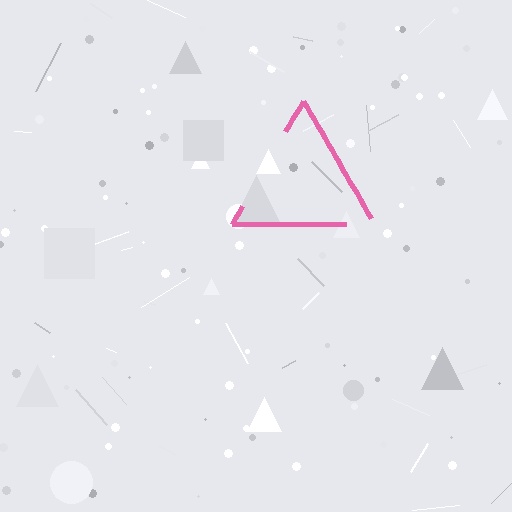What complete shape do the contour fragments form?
The contour fragments form a triangle.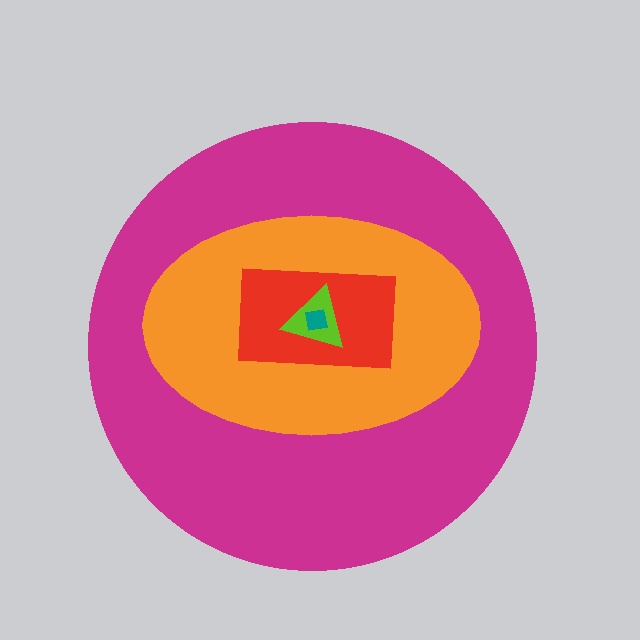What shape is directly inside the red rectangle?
The lime triangle.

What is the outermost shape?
The magenta circle.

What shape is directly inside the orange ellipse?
The red rectangle.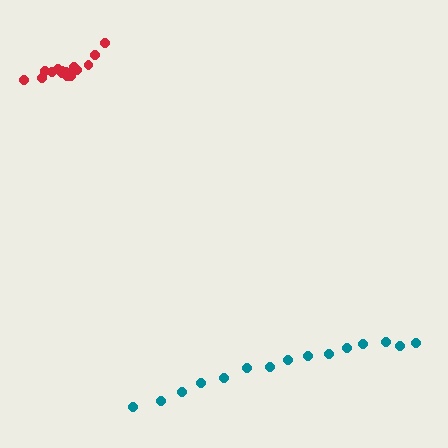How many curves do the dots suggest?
There are 2 distinct paths.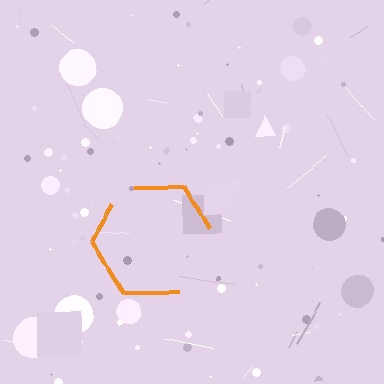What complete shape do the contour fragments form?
The contour fragments form a hexagon.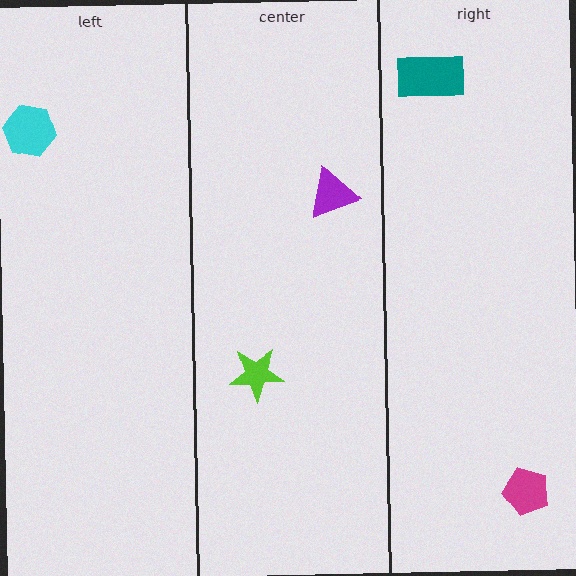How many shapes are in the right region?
2.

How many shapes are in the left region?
1.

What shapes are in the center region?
The lime star, the purple triangle.